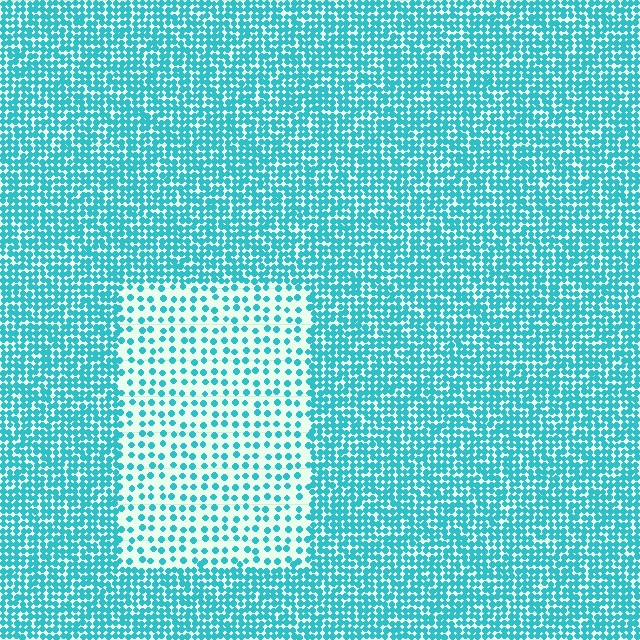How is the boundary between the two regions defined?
The boundary is defined by a change in element density (approximately 2.5x ratio). All elements are the same color, size, and shape.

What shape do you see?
I see a rectangle.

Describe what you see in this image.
The image contains small cyan elements arranged at two different densities. A rectangle-shaped region is visible where the elements are less densely packed than the surrounding area.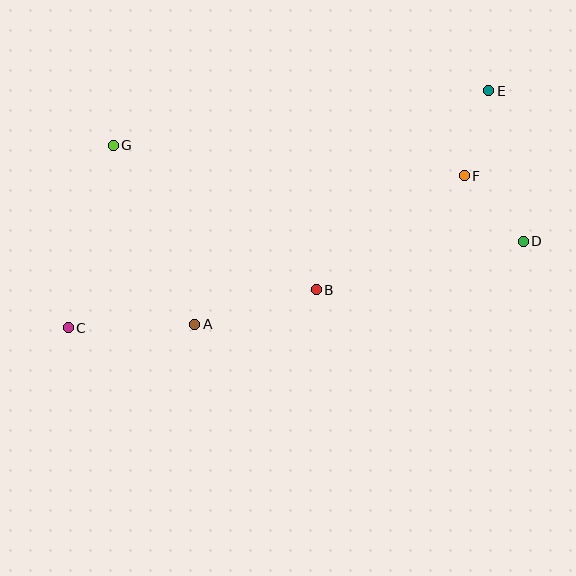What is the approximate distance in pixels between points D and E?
The distance between D and E is approximately 155 pixels.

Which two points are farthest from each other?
Points C and E are farthest from each other.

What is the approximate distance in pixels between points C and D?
The distance between C and D is approximately 463 pixels.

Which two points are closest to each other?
Points D and F are closest to each other.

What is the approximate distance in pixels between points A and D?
The distance between A and D is approximately 339 pixels.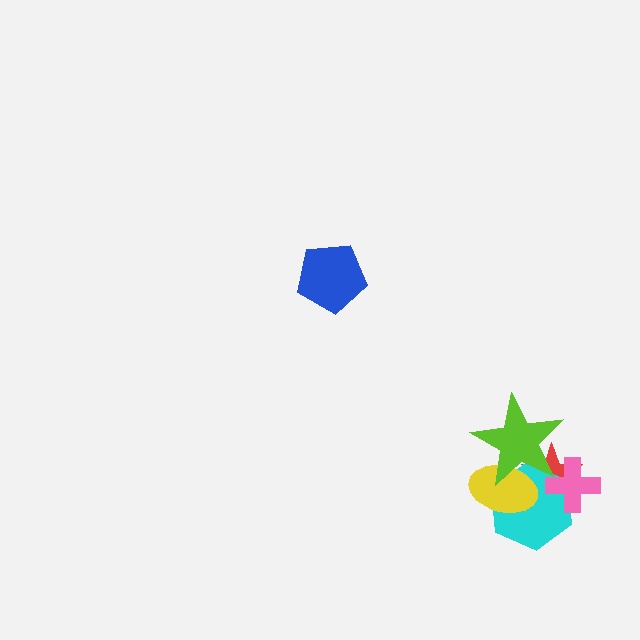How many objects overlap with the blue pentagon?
0 objects overlap with the blue pentagon.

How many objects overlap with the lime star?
3 objects overlap with the lime star.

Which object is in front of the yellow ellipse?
The lime star is in front of the yellow ellipse.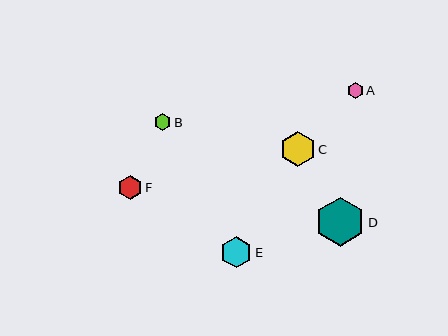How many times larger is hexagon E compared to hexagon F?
Hexagon E is approximately 1.3 times the size of hexagon F.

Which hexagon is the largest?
Hexagon D is the largest with a size of approximately 49 pixels.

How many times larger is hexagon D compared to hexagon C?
Hexagon D is approximately 1.4 times the size of hexagon C.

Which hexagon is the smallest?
Hexagon A is the smallest with a size of approximately 16 pixels.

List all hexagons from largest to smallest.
From largest to smallest: D, C, E, F, B, A.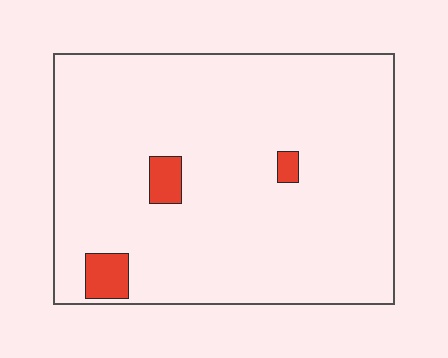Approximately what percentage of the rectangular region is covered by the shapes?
Approximately 5%.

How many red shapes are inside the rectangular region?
3.